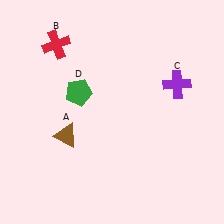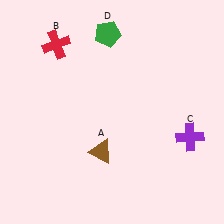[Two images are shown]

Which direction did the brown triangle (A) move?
The brown triangle (A) moved right.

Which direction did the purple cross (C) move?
The purple cross (C) moved down.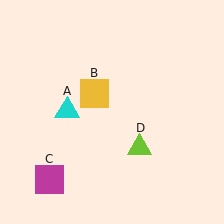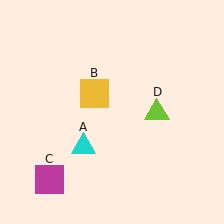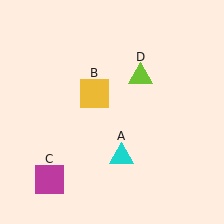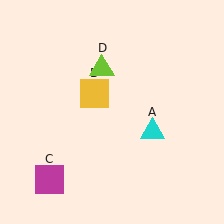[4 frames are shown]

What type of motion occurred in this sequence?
The cyan triangle (object A), lime triangle (object D) rotated counterclockwise around the center of the scene.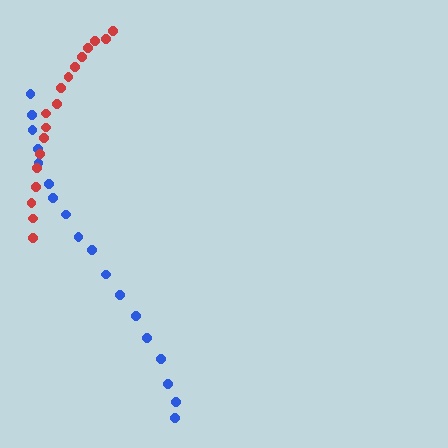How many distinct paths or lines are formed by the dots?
There are 2 distinct paths.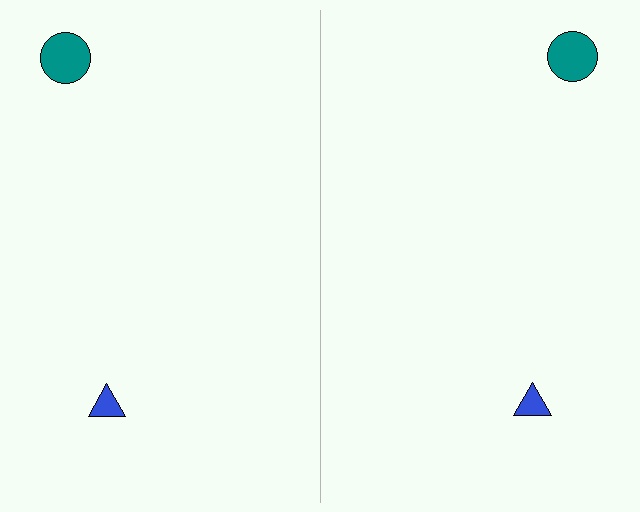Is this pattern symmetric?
Yes, this pattern has bilateral (reflection) symmetry.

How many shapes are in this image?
There are 4 shapes in this image.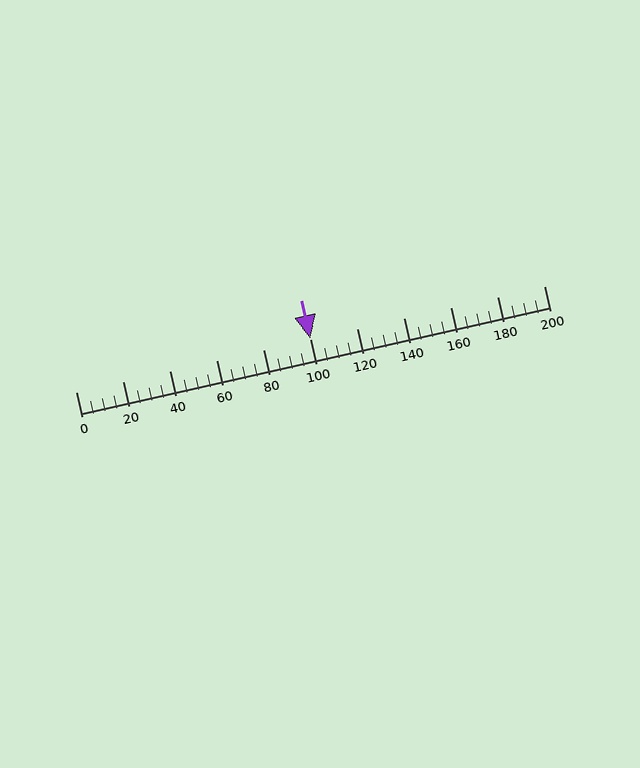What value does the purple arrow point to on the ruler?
The purple arrow points to approximately 100.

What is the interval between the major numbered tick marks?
The major tick marks are spaced 20 units apart.